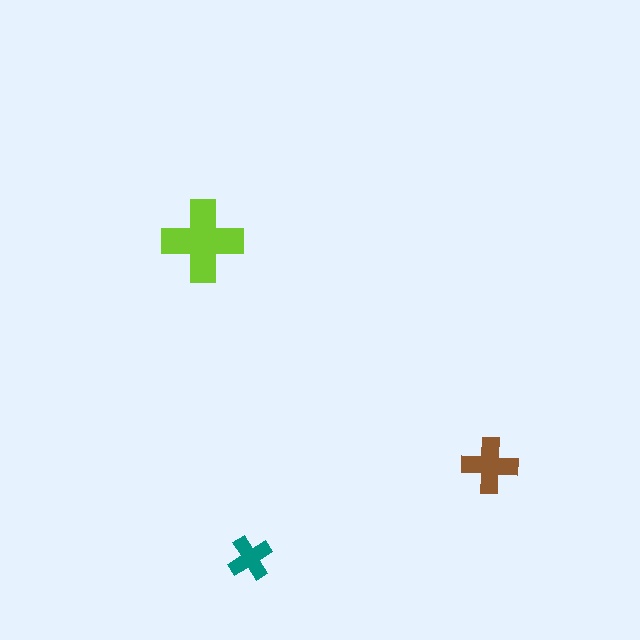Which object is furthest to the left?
The lime cross is leftmost.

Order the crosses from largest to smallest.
the lime one, the brown one, the teal one.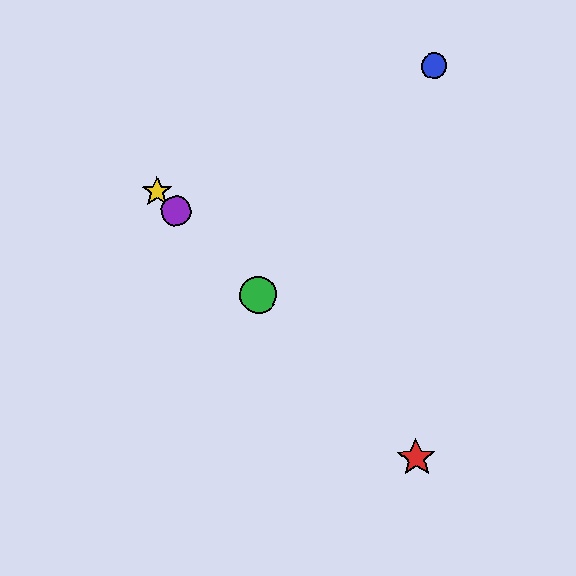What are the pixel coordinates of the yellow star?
The yellow star is at (157, 192).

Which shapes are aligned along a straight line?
The red star, the green circle, the yellow star, the purple circle are aligned along a straight line.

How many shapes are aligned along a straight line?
4 shapes (the red star, the green circle, the yellow star, the purple circle) are aligned along a straight line.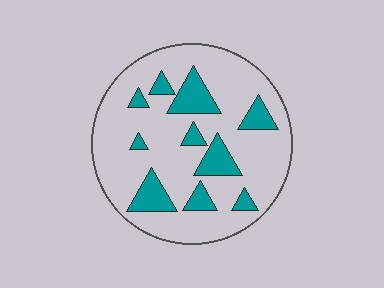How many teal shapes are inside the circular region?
10.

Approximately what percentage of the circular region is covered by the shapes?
Approximately 20%.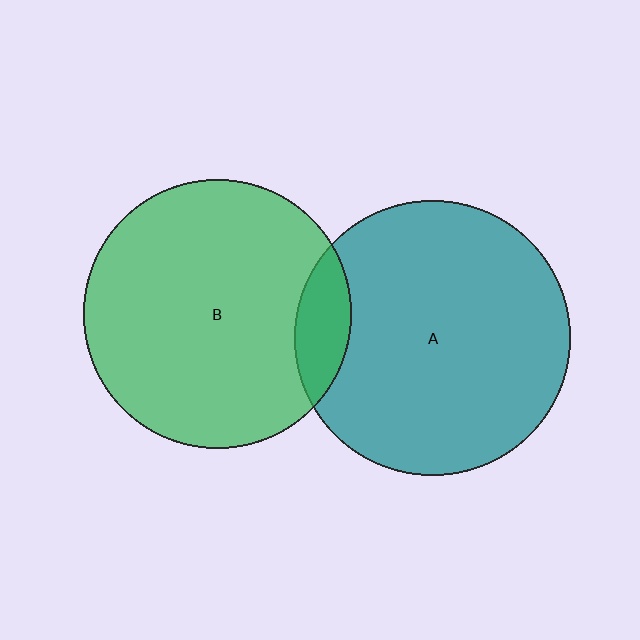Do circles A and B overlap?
Yes.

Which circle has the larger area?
Circle A (teal).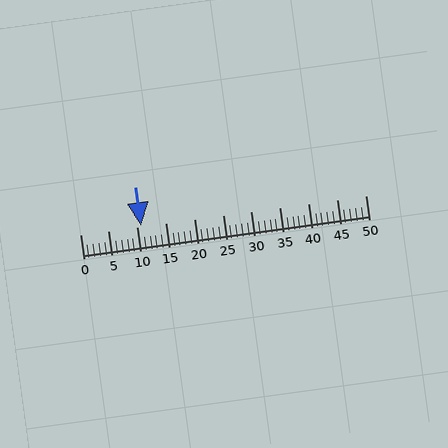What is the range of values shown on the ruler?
The ruler shows values from 0 to 50.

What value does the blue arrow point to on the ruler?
The blue arrow points to approximately 11.